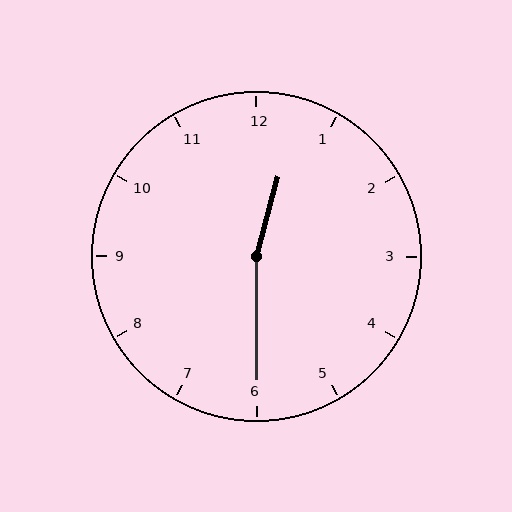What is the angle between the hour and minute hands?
Approximately 165 degrees.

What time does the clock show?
12:30.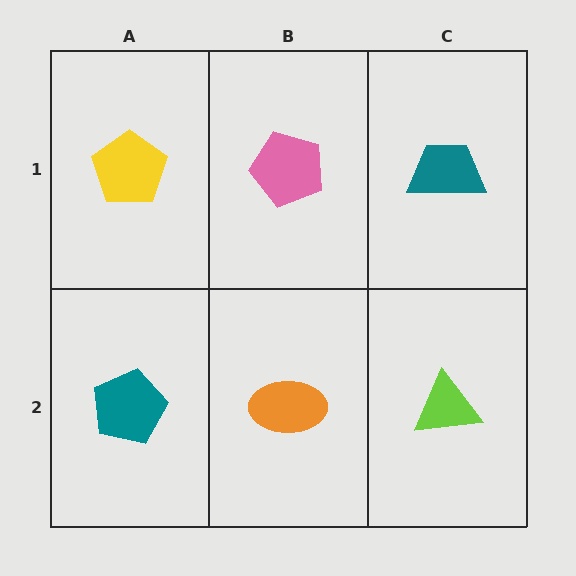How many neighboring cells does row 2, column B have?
3.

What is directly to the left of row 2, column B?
A teal pentagon.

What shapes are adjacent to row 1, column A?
A teal pentagon (row 2, column A), a pink pentagon (row 1, column B).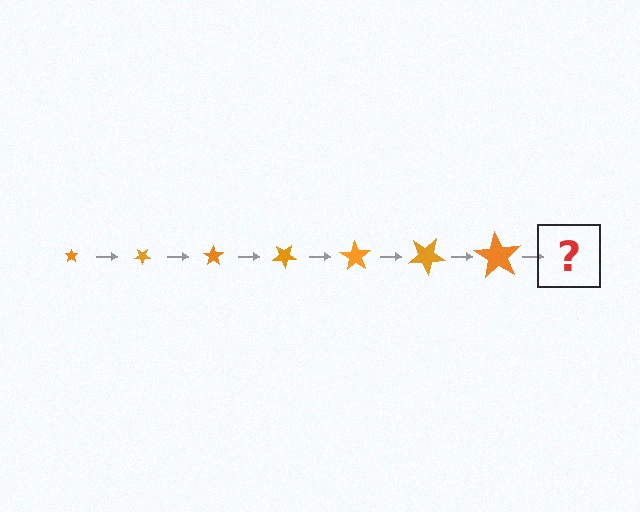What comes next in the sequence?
The next element should be a star, larger than the previous one and rotated 245 degrees from the start.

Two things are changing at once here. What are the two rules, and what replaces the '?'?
The two rules are that the star grows larger each step and it rotates 35 degrees each step. The '?' should be a star, larger than the previous one and rotated 245 degrees from the start.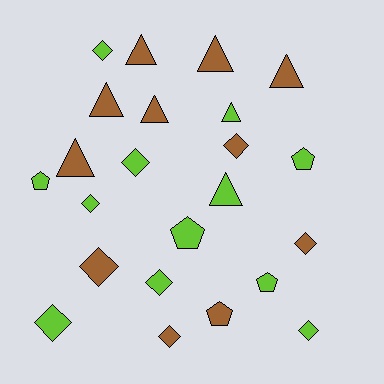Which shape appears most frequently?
Diamond, with 10 objects.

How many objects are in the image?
There are 23 objects.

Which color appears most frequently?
Lime, with 12 objects.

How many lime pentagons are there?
There are 4 lime pentagons.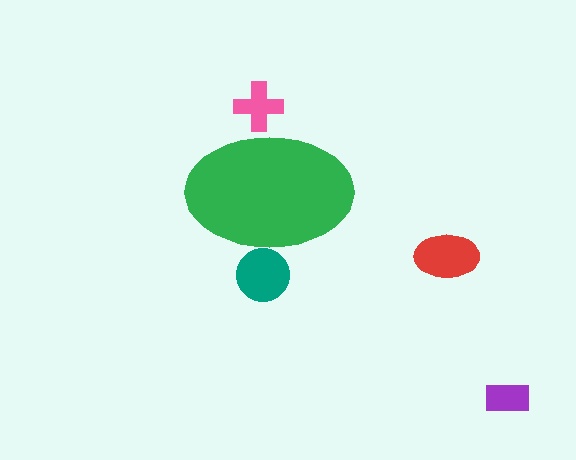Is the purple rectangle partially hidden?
No, the purple rectangle is fully visible.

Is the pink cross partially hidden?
Yes, the pink cross is partially hidden behind the green ellipse.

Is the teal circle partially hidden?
Yes, the teal circle is partially hidden behind the green ellipse.